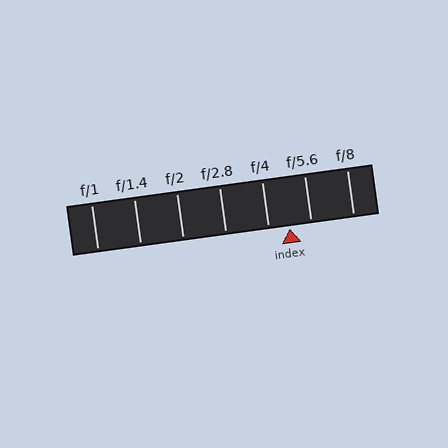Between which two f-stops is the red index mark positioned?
The index mark is between f/4 and f/5.6.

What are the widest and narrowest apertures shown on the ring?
The widest aperture shown is f/1 and the narrowest is f/8.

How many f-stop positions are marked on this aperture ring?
There are 7 f-stop positions marked.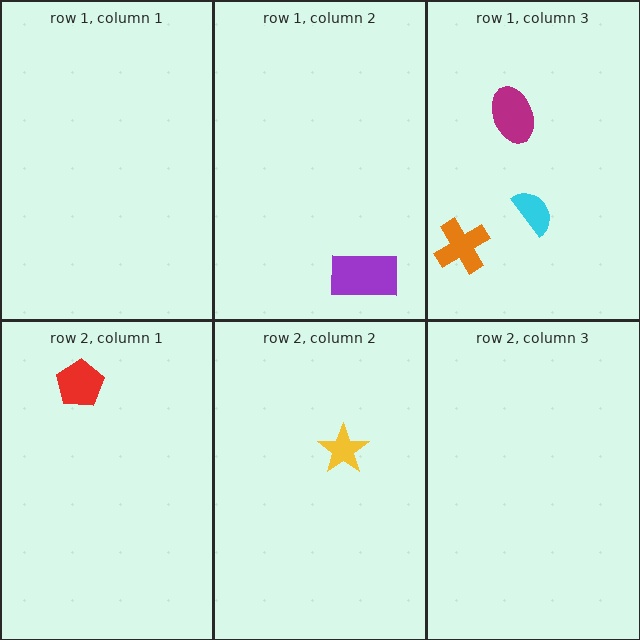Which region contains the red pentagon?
The row 2, column 1 region.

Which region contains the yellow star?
The row 2, column 2 region.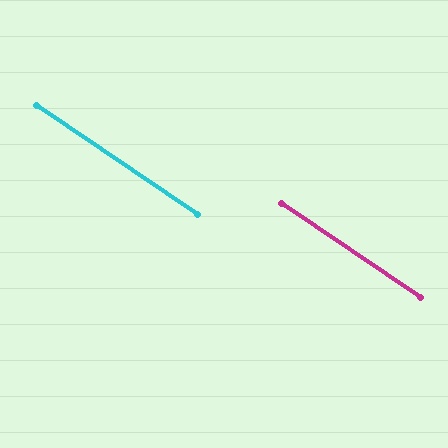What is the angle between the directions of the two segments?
Approximately 0 degrees.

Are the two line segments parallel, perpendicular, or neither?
Parallel — their directions differ by only 0.2°.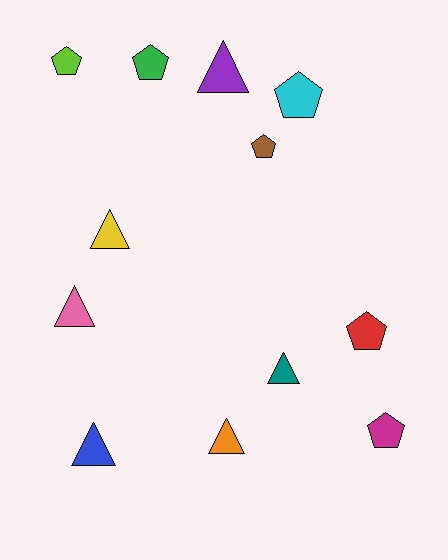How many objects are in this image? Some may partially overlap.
There are 12 objects.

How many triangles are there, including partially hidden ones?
There are 6 triangles.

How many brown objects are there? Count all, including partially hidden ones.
There is 1 brown object.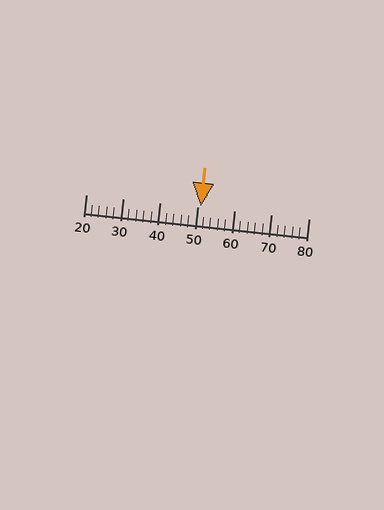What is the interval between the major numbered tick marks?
The major tick marks are spaced 10 units apart.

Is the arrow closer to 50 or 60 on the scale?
The arrow is closer to 50.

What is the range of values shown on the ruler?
The ruler shows values from 20 to 80.